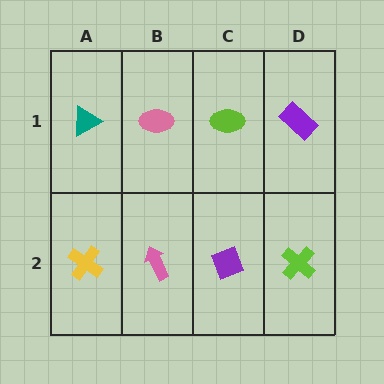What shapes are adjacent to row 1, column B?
A pink arrow (row 2, column B), a teal triangle (row 1, column A), a lime ellipse (row 1, column C).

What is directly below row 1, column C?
A purple diamond.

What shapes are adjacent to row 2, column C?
A lime ellipse (row 1, column C), a pink arrow (row 2, column B), a lime cross (row 2, column D).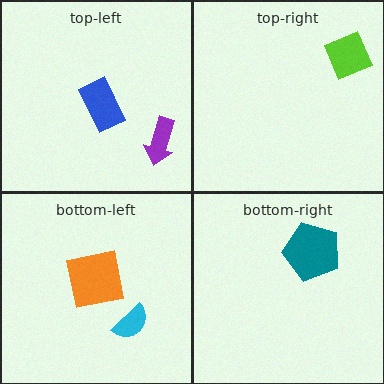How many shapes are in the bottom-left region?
2.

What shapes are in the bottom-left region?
The orange square, the cyan semicircle.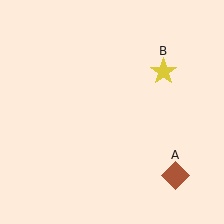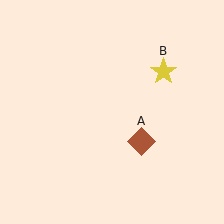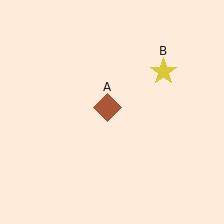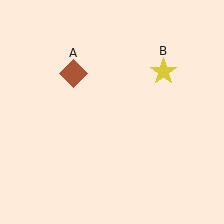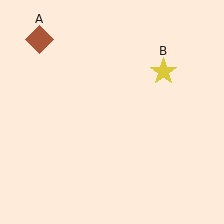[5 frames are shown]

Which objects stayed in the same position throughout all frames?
Yellow star (object B) remained stationary.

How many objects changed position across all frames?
1 object changed position: brown diamond (object A).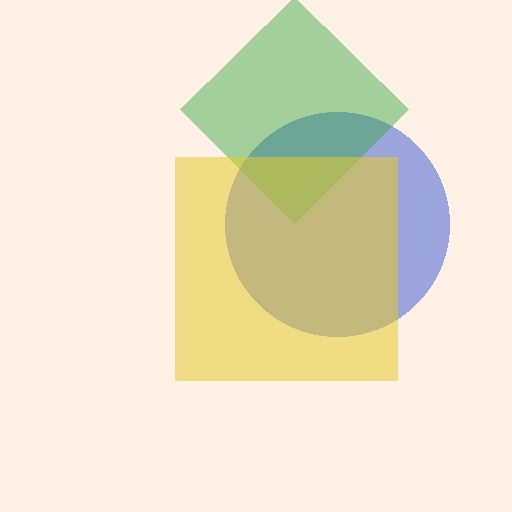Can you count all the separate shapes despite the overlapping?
Yes, there are 3 separate shapes.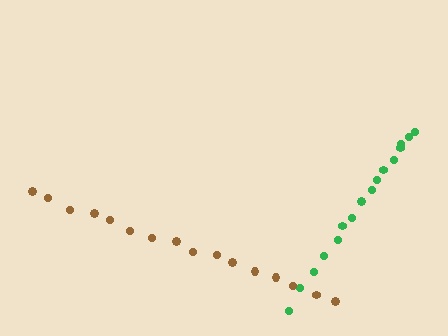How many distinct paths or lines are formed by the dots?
There are 2 distinct paths.